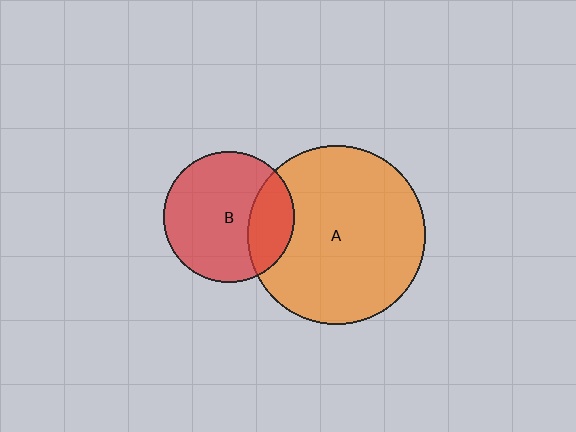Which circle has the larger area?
Circle A (orange).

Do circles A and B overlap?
Yes.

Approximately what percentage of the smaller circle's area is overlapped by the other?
Approximately 25%.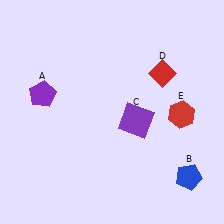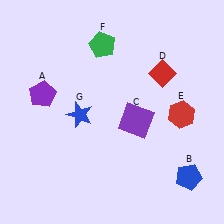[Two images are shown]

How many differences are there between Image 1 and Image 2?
There are 2 differences between the two images.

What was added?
A green pentagon (F), a blue star (G) were added in Image 2.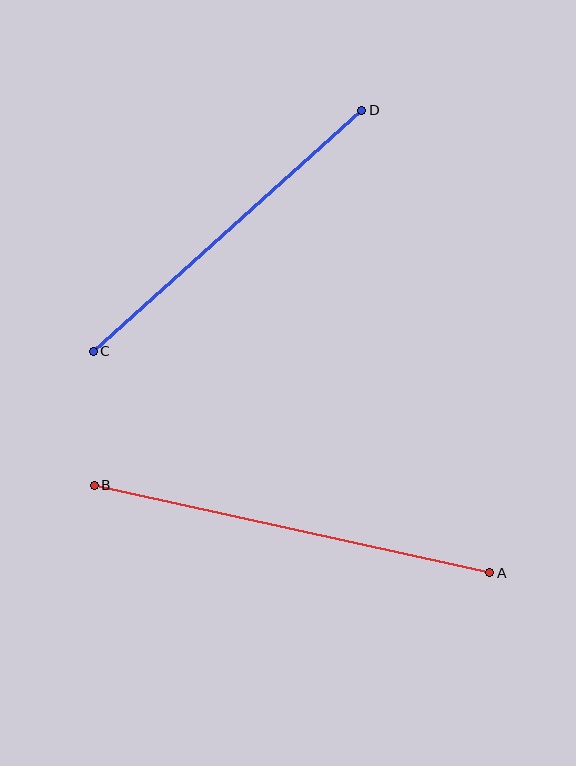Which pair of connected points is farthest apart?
Points A and B are farthest apart.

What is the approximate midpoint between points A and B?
The midpoint is at approximately (292, 529) pixels.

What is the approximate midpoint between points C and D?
The midpoint is at approximately (228, 231) pixels.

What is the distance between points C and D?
The distance is approximately 361 pixels.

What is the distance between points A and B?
The distance is approximately 405 pixels.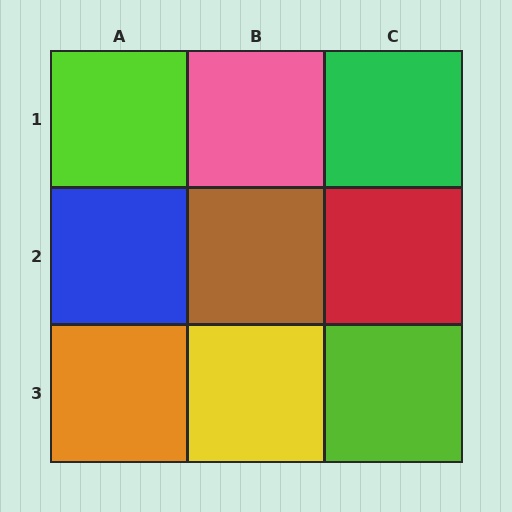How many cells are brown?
1 cell is brown.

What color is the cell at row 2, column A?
Blue.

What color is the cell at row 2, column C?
Red.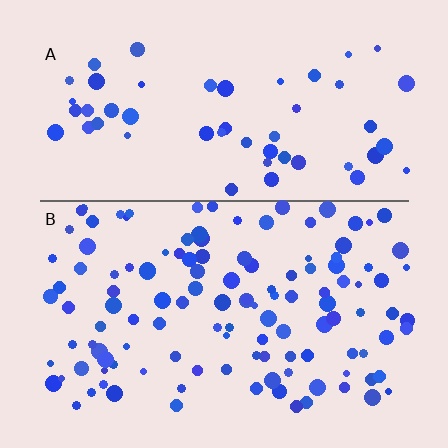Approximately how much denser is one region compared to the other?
Approximately 2.3× — region B over region A.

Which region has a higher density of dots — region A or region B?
B (the bottom).